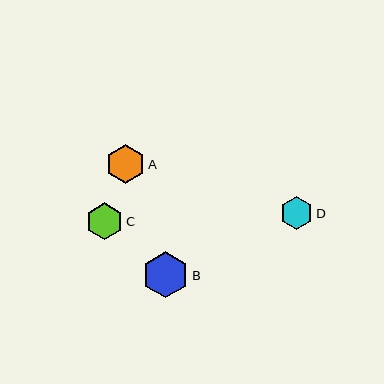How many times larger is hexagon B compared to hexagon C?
Hexagon B is approximately 1.2 times the size of hexagon C.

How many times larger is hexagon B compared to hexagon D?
Hexagon B is approximately 1.4 times the size of hexagon D.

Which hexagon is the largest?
Hexagon B is the largest with a size of approximately 46 pixels.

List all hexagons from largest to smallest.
From largest to smallest: B, A, C, D.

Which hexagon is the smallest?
Hexagon D is the smallest with a size of approximately 33 pixels.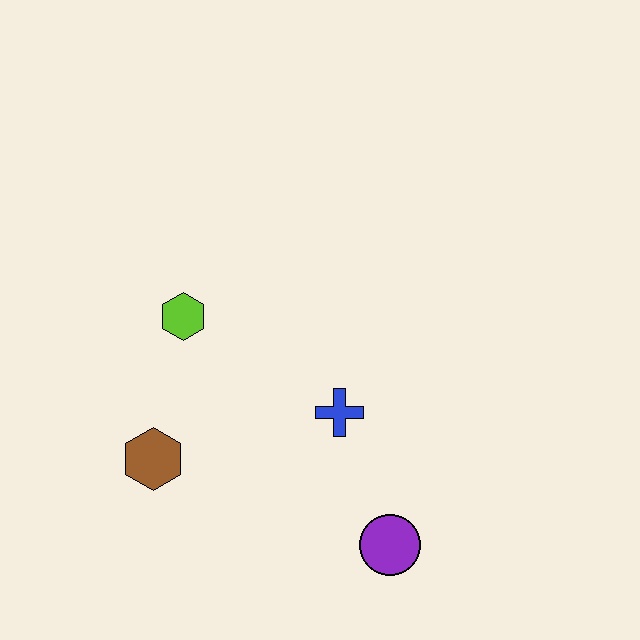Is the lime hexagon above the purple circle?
Yes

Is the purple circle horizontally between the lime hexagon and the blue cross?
No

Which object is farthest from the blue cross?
The brown hexagon is farthest from the blue cross.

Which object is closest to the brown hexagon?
The lime hexagon is closest to the brown hexagon.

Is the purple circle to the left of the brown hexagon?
No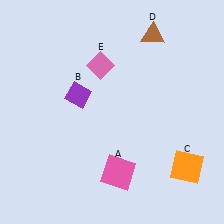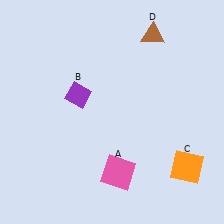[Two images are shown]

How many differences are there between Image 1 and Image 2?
There is 1 difference between the two images.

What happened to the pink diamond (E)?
The pink diamond (E) was removed in Image 2. It was in the top-left area of Image 1.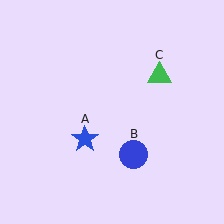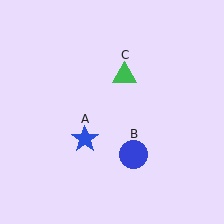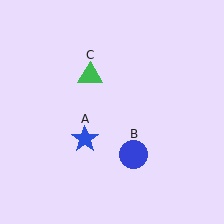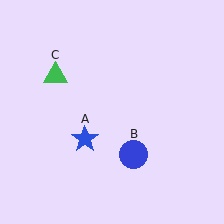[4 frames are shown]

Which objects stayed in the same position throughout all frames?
Blue star (object A) and blue circle (object B) remained stationary.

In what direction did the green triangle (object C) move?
The green triangle (object C) moved left.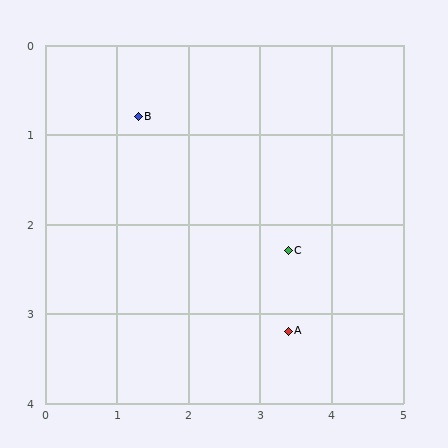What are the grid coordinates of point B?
Point B is at approximately (1.3, 0.8).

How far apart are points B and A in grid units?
Points B and A are about 3.2 grid units apart.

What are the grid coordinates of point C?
Point C is at approximately (3.4, 2.3).